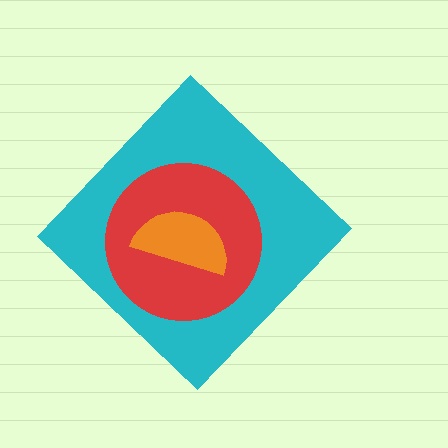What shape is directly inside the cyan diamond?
The red circle.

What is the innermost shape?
The orange semicircle.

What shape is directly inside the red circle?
The orange semicircle.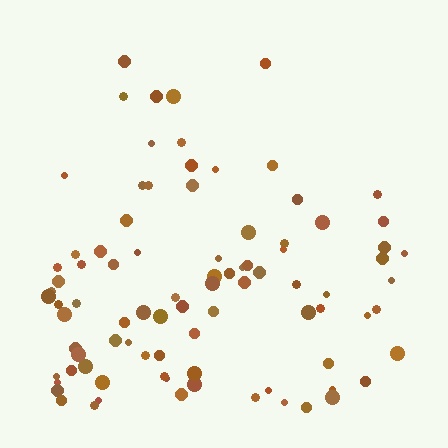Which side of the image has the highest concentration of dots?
The bottom.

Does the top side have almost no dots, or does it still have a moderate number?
Still a moderate number, just noticeably fewer than the bottom.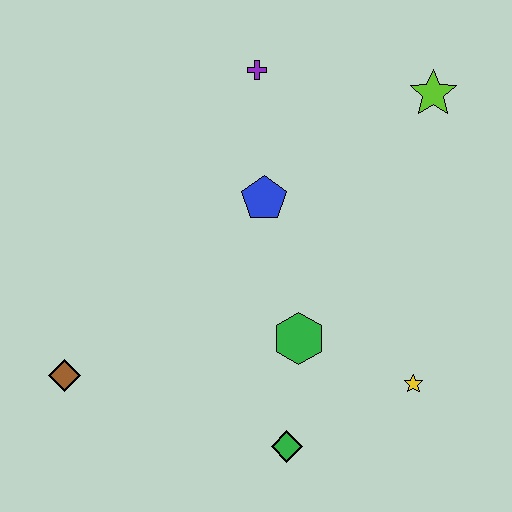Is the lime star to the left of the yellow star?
No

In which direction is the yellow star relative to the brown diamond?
The yellow star is to the right of the brown diamond.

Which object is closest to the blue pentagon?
The purple cross is closest to the blue pentagon.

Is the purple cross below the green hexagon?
No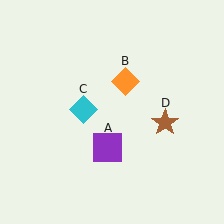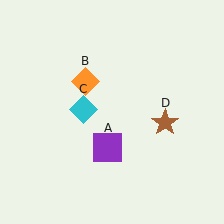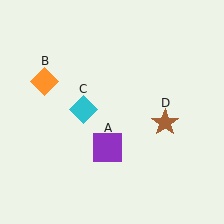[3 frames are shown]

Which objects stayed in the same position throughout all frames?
Purple square (object A) and cyan diamond (object C) and brown star (object D) remained stationary.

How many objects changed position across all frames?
1 object changed position: orange diamond (object B).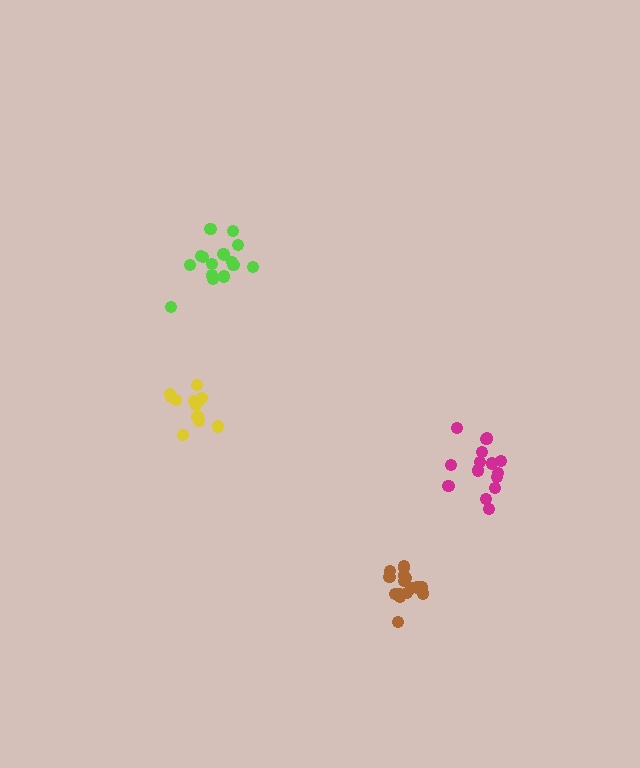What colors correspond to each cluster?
The clusters are colored: yellow, magenta, lime, brown.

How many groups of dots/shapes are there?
There are 4 groups.